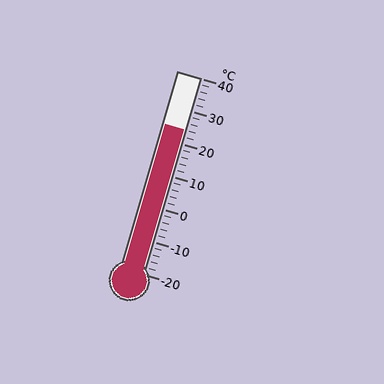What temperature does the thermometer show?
The thermometer shows approximately 24°C.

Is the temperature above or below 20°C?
The temperature is above 20°C.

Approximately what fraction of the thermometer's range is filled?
The thermometer is filled to approximately 75% of its range.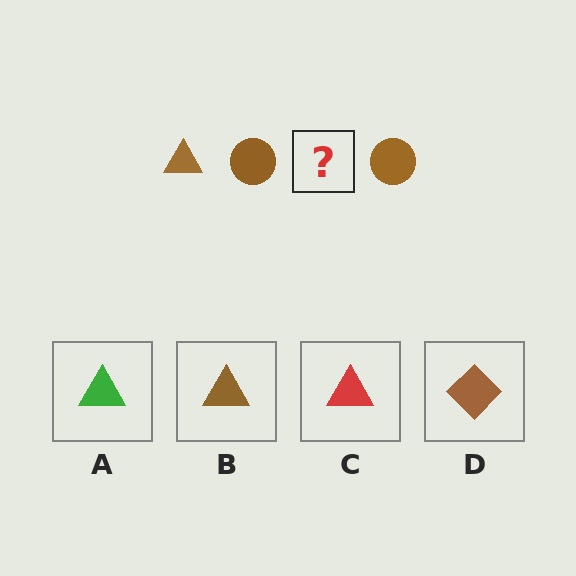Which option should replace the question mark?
Option B.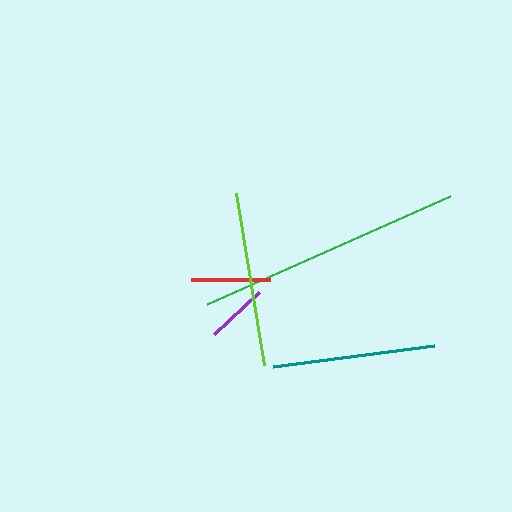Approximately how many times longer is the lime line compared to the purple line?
The lime line is approximately 2.8 times the length of the purple line.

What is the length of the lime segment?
The lime segment is approximately 174 pixels long.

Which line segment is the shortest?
The purple line is the shortest at approximately 62 pixels.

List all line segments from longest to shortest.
From longest to shortest: green, lime, teal, red, purple.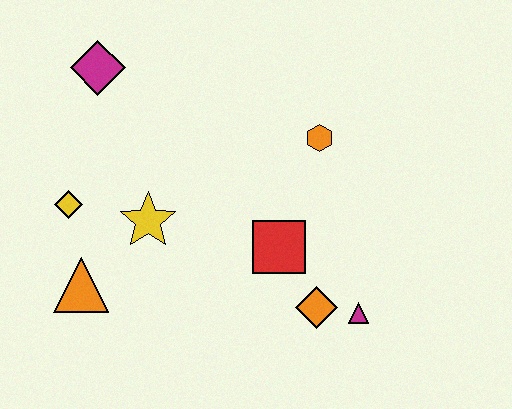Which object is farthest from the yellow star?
The magenta triangle is farthest from the yellow star.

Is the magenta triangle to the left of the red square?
No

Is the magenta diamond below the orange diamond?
No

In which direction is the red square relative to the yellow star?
The red square is to the right of the yellow star.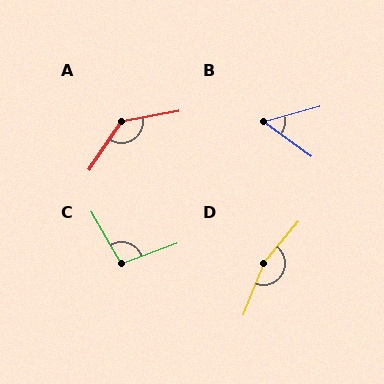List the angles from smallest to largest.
B (52°), C (99°), A (134°), D (162°).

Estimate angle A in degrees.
Approximately 134 degrees.